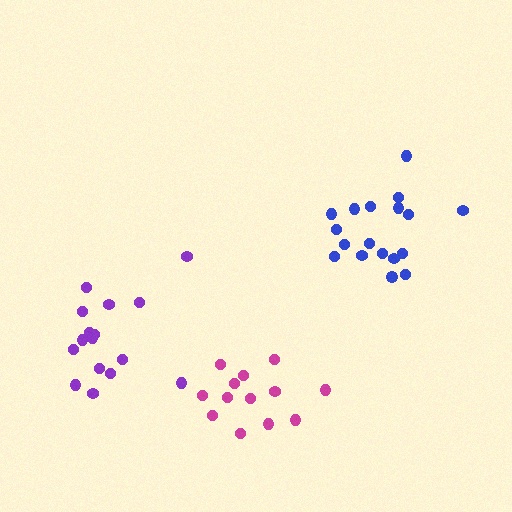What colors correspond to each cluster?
The clusters are colored: blue, purple, magenta.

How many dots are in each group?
Group 1: 18 dots, Group 2: 16 dots, Group 3: 13 dots (47 total).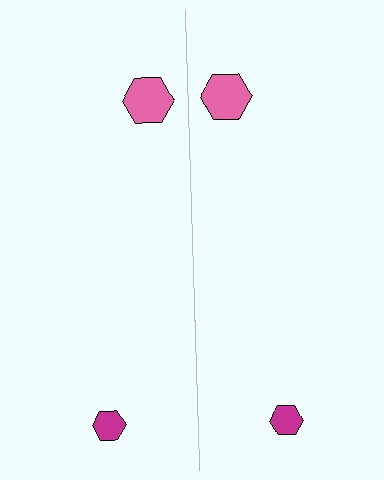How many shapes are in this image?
There are 4 shapes in this image.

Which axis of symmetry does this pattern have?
The pattern has a vertical axis of symmetry running through the center of the image.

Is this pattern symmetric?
Yes, this pattern has bilateral (reflection) symmetry.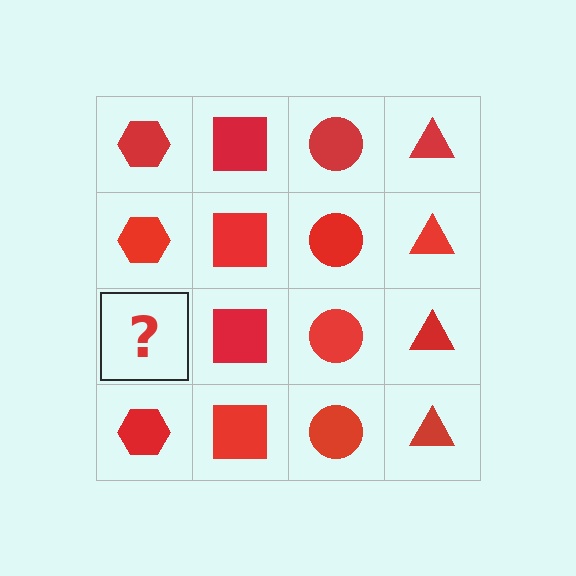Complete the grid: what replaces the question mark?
The question mark should be replaced with a red hexagon.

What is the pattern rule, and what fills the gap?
The rule is that each column has a consistent shape. The gap should be filled with a red hexagon.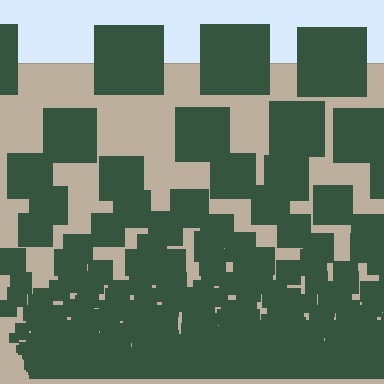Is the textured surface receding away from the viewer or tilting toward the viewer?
The surface appears to tilt toward the viewer. Texture elements get larger and sparser toward the top.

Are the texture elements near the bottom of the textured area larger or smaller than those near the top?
Smaller. The gradient is inverted — elements near the bottom are smaller and denser.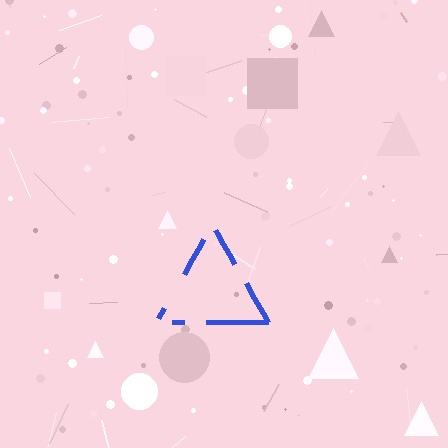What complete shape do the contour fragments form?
The contour fragments form a triangle.